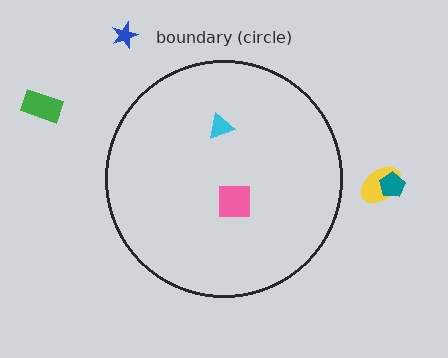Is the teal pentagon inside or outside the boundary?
Outside.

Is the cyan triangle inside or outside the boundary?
Inside.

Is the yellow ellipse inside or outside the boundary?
Outside.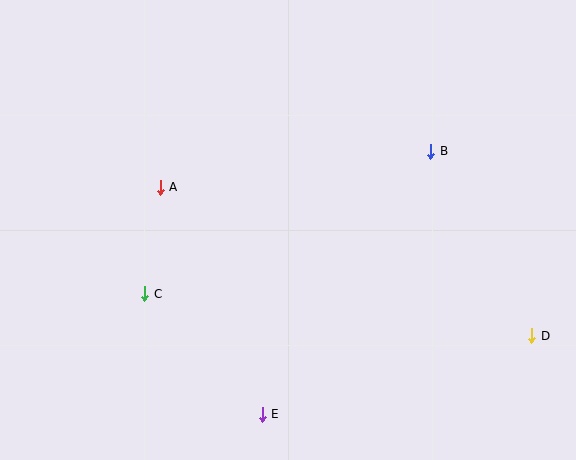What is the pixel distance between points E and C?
The distance between E and C is 168 pixels.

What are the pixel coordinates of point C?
Point C is at (145, 294).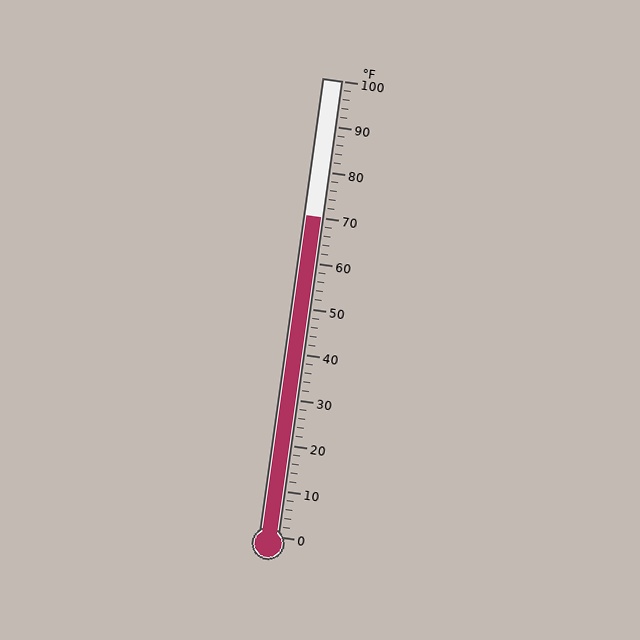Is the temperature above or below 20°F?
The temperature is above 20°F.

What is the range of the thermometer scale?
The thermometer scale ranges from 0°F to 100°F.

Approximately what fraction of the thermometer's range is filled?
The thermometer is filled to approximately 70% of its range.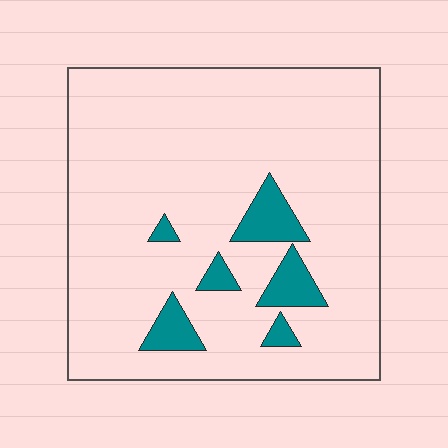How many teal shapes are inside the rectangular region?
6.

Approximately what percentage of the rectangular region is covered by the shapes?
Approximately 10%.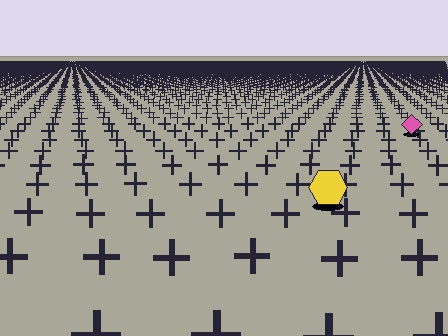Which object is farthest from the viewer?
The pink diamond is farthest from the viewer. It appears smaller and the ground texture around it is denser.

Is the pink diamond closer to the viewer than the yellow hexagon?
No. The yellow hexagon is closer — you can tell from the texture gradient: the ground texture is coarser near it.